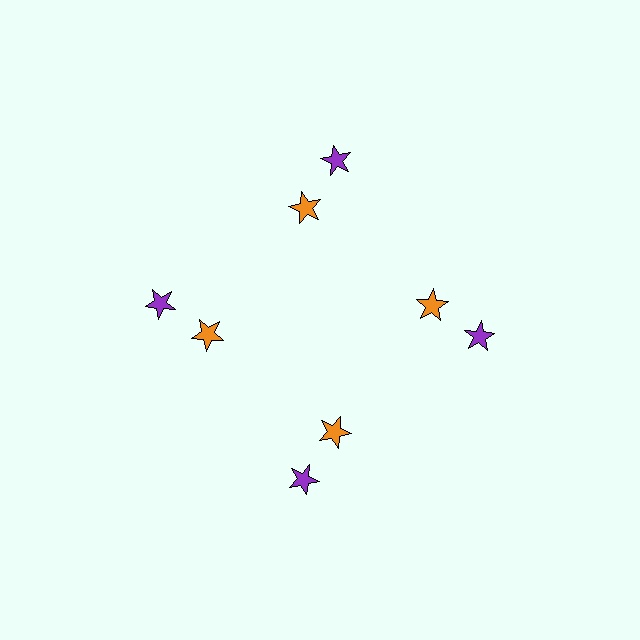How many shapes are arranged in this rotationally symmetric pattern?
There are 8 shapes, arranged in 4 groups of 2.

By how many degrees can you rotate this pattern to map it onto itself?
The pattern maps onto itself every 90 degrees of rotation.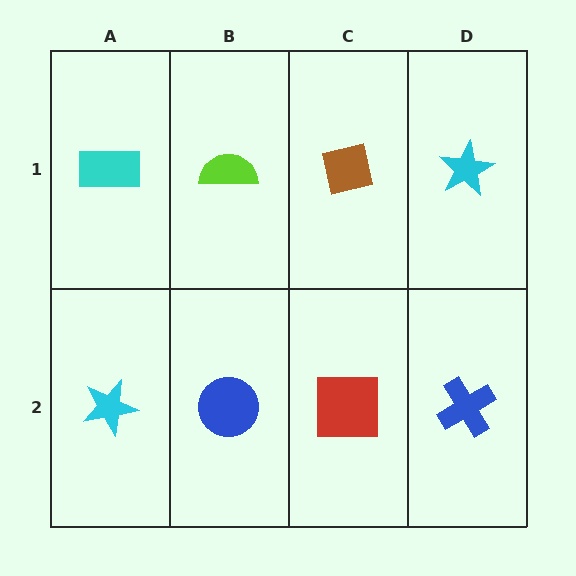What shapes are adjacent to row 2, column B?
A lime semicircle (row 1, column B), a cyan star (row 2, column A), a red square (row 2, column C).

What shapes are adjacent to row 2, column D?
A cyan star (row 1, column D), a red square (row 2, column C).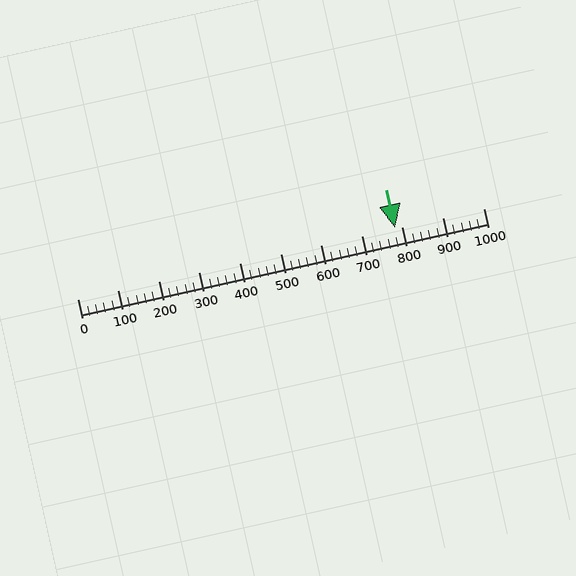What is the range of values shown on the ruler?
The ruler shows values from 0 to 1000.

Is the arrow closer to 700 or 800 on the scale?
The arrow is closer to 800.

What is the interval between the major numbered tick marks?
The major tick marks are spaced 100 units apart.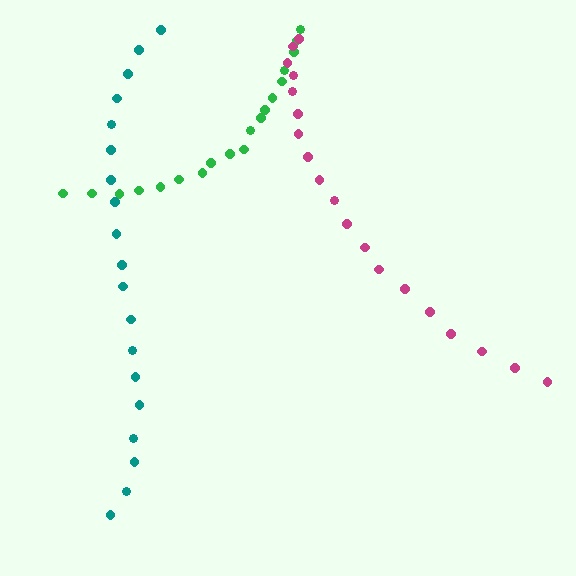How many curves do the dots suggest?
There are 3 distinct paths.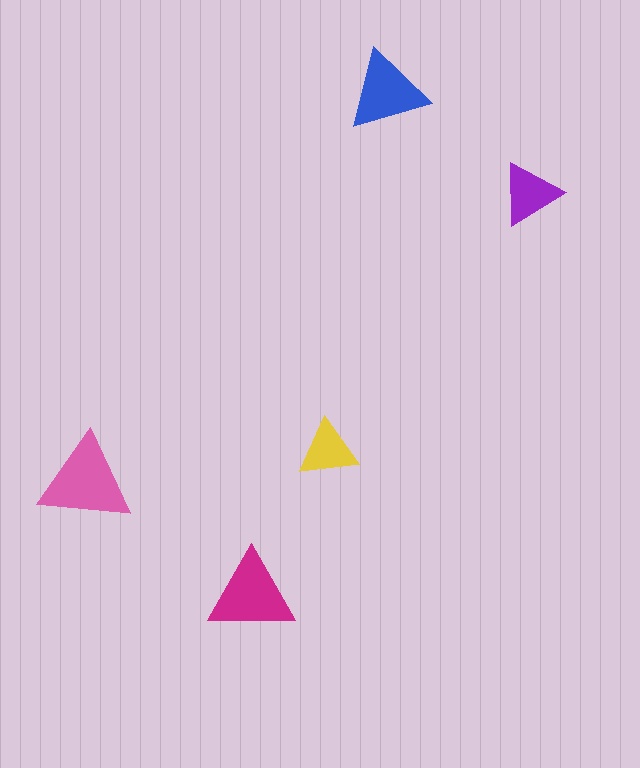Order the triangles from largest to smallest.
the pink one, the magenta one, the blue one, the purple one, the yellow one.